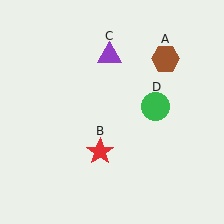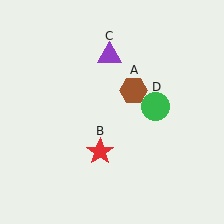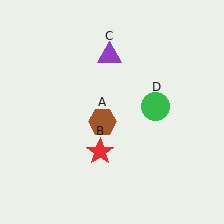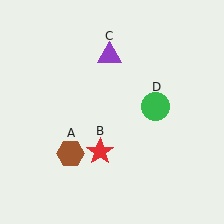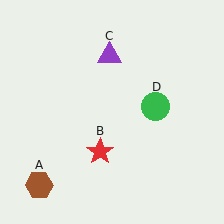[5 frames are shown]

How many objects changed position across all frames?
1 object changed position: brown hexagon (object A).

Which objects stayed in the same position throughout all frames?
Red star (object B) and purple triangle (object C) and green circle (object D) remained stationary.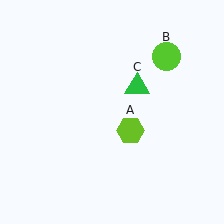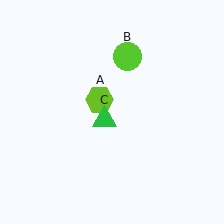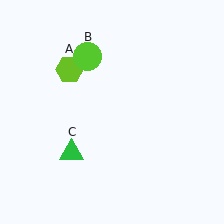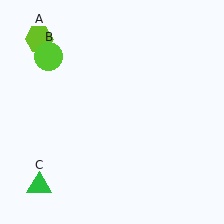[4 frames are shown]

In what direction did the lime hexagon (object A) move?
The lime hexagon (object A) moved up and to the left.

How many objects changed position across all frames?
3 objects changed position: lime hexagon (object A), lime circle (object B), green triangle (object C).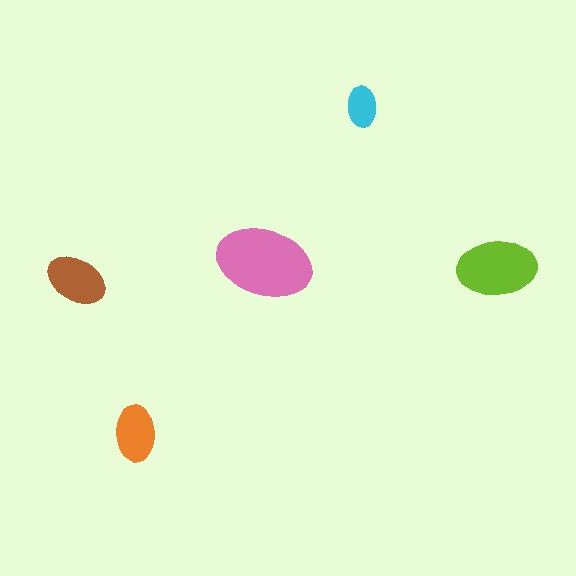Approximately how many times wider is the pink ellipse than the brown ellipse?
About 1.5 times wider.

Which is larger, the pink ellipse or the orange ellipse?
The pink one.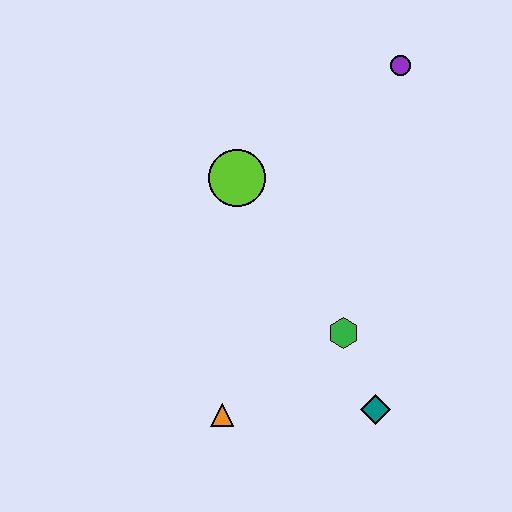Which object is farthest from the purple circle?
The orange triangle is farthest from the purple circle.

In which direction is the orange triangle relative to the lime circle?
The orange triangle is below the lime circle.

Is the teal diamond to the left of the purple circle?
Yes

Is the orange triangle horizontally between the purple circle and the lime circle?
No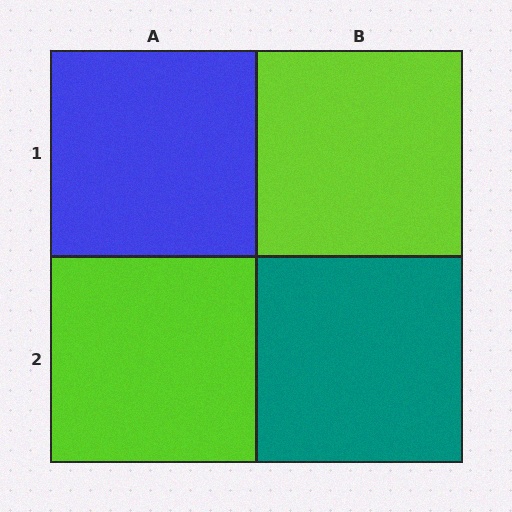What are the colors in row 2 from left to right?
Lime, teal.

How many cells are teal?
1 cell is teal.